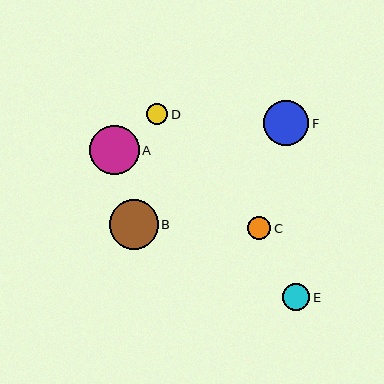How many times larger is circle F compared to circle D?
Circle F is approximately 2.2 times the size of circle D.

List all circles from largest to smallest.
From largest to smallest: B, A, F, E, C, D.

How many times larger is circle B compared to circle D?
Circle B is approximately 2.4 times the size of circle D.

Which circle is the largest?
Circle B is the largest with a size of approximately 49 pixels.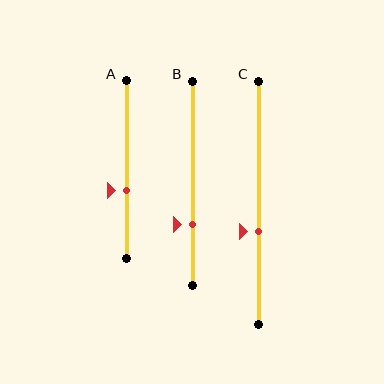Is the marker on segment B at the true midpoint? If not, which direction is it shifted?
No, the marker on segment B is shifted downward by about 20% of the segment length.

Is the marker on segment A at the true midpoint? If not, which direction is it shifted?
No, the marker on segment A is shifted downward by about 12% of the segment length.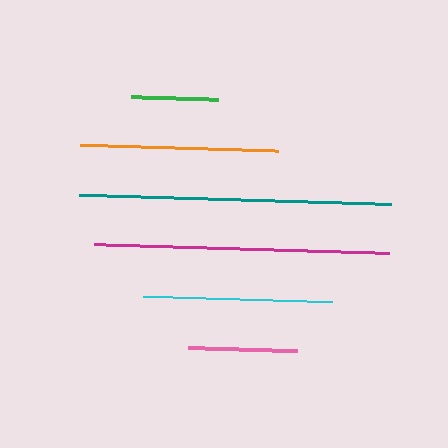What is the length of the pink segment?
The pink segment is approximately 110 pixels long.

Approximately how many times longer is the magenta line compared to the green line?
The magenta line is approximately 3.4 times the length of the green line.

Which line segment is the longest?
The teal line is the longest at approximately 312 pixels.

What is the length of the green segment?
The green segment is approximately 87 pixels long.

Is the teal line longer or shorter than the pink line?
The teal line is longer than the pink line.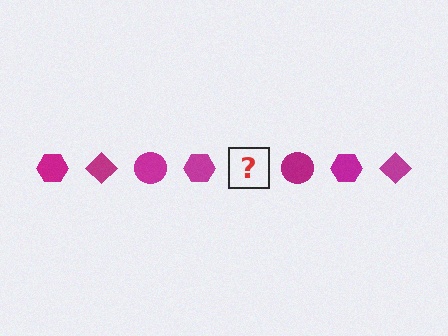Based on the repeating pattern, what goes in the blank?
The blank should be a magenta diamond.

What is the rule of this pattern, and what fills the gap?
The rule is that the pattern cycles through hexagon, diamond, circle shapes in magenta. The gap should be filled with a magenta diamond.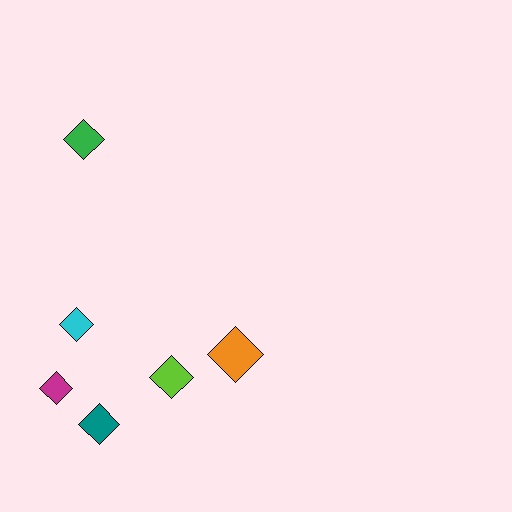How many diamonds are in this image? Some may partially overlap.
There are 6 diamonds.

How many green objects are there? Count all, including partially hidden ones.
There is 1 green object.